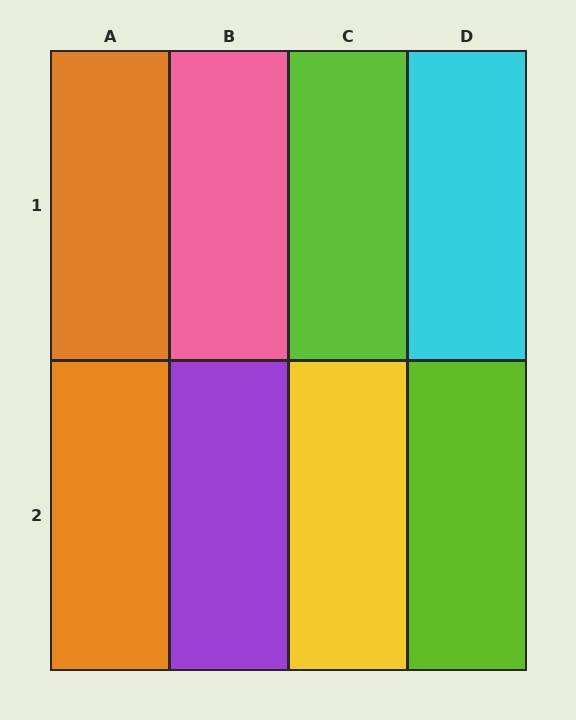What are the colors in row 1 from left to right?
Orange, pink, lime, cyan.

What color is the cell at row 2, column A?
Orange.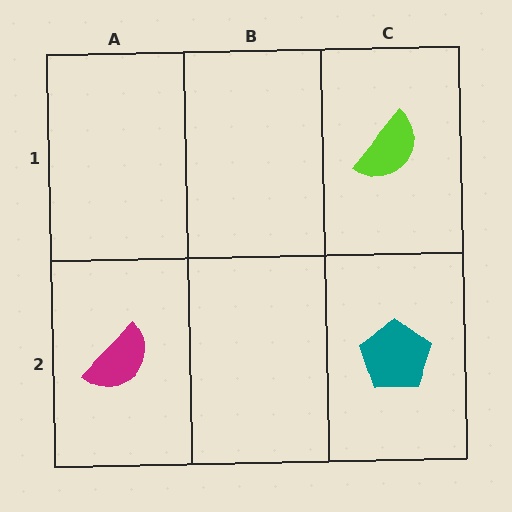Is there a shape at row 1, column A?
No, that cell is empty.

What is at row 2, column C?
A teal pentagon.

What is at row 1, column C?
A lime semicircle.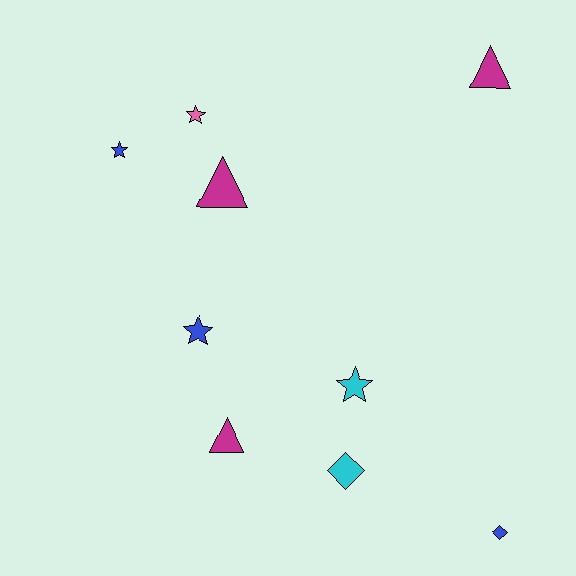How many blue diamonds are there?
There is 1 blue diamond.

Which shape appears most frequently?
Star, with 4 objects.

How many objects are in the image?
There are 9 objects.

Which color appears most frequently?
Blue, with 3 objects.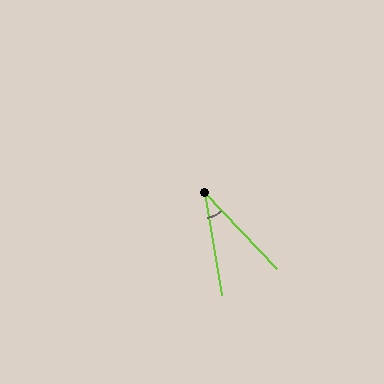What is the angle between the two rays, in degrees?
Approximately 34 degrees.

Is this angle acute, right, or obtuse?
It is acute.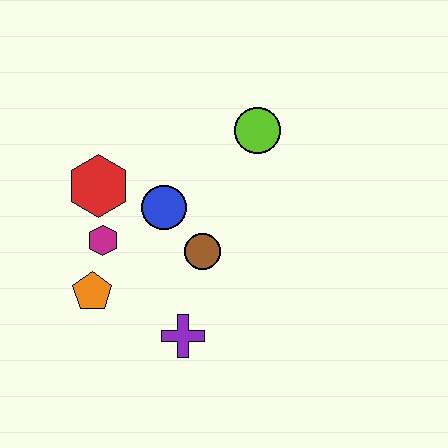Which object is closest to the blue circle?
The brown circle is closest to the blue circle.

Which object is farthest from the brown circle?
The lime circle is farthest from the brown circle.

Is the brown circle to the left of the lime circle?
Yes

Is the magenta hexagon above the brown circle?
Yes